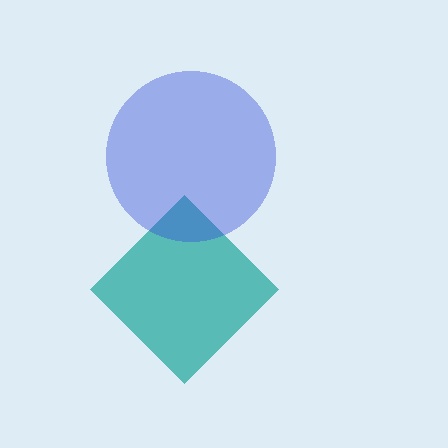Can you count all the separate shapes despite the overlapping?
Yes, there are 2 separate shapes.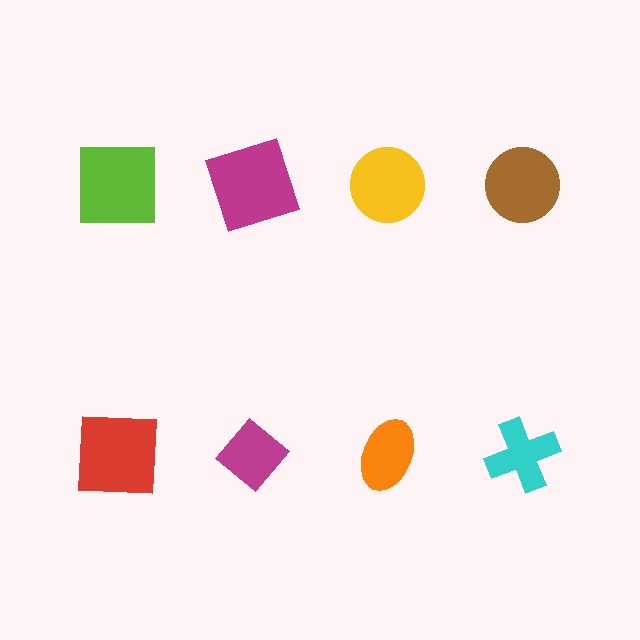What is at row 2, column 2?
A magenta diamond.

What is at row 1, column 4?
A brown circle.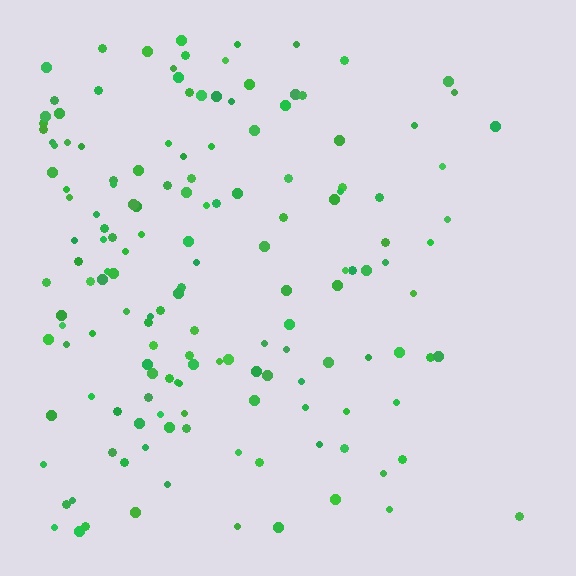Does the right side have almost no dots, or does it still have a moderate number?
Still a moderate number, just noticeably fewer than the left.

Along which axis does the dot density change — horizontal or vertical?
Horizontal.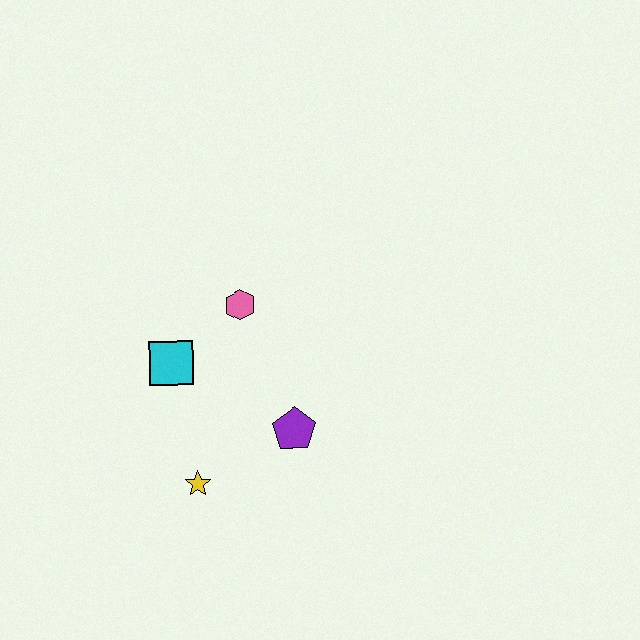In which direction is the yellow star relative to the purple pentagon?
The yellow star is to the left of the purple pentagon.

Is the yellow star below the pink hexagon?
Yes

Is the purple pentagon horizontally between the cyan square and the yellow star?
No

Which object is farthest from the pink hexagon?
The yellow star is farthest from the pink hexagon.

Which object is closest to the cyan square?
The pink hexagon is closest to the cyan square.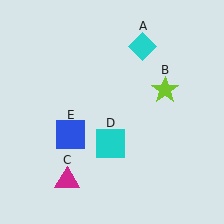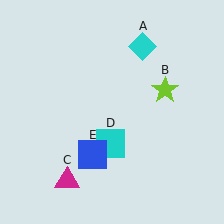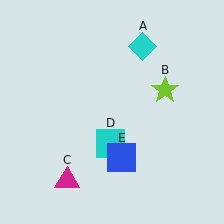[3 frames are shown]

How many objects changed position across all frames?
1 object changed position: blue square (object E).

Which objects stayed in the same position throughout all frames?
Cyan diamond (object A) and lime star (object B) and magenta triangle (object C) and cyan square (object D) remained stationary.